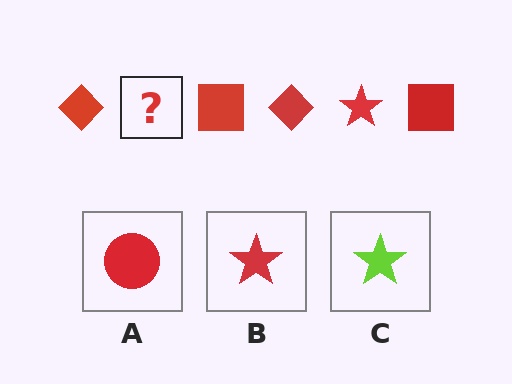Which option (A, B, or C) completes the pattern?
B.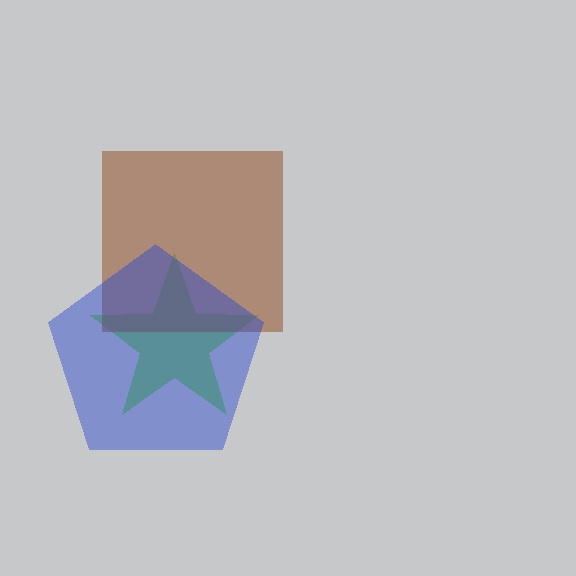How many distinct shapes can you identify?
There are 3 distinct shapes: a lime star, a brown square, a blue pentagon.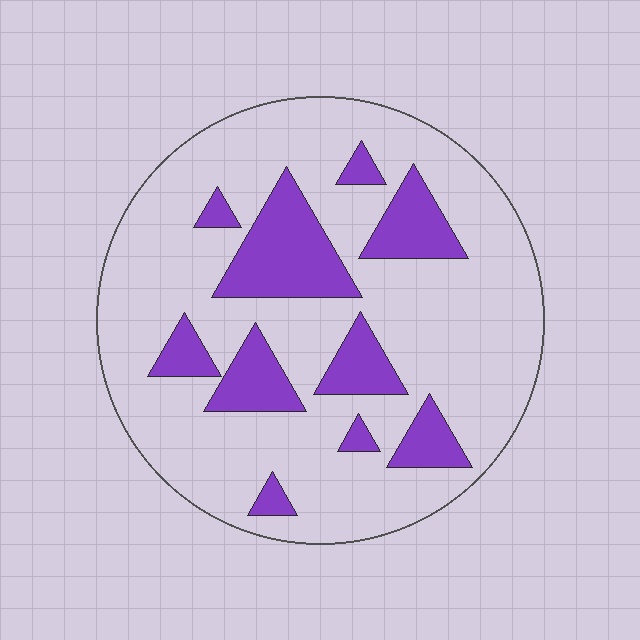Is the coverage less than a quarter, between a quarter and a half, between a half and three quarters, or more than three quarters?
Less than a quarter.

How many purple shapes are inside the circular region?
10.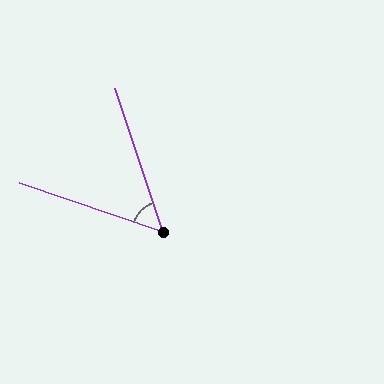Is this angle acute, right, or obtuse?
It is acute.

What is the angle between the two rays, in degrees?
Approximately 53 degrees.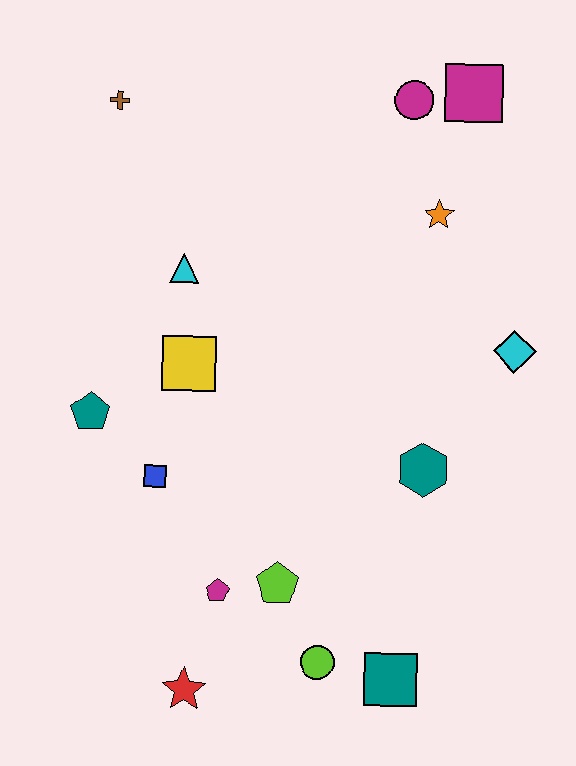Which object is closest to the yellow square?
The cyan triangle is closest to the yellow square.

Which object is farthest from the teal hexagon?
The brown cross is farthest from the teal hexagon.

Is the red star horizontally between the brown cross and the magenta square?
Yes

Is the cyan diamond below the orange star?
Yes